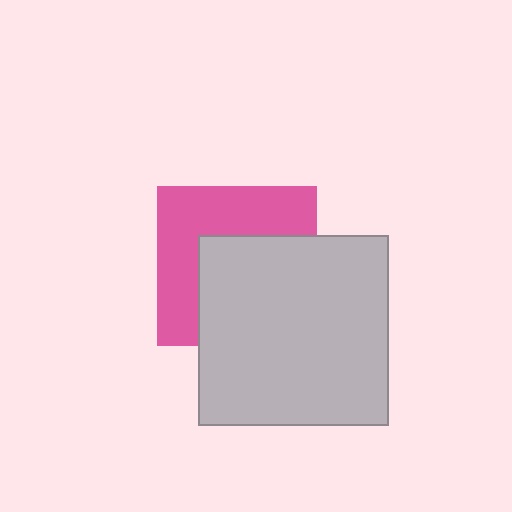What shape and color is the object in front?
The object in front is a light gray square.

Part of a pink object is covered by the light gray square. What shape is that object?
It is a square.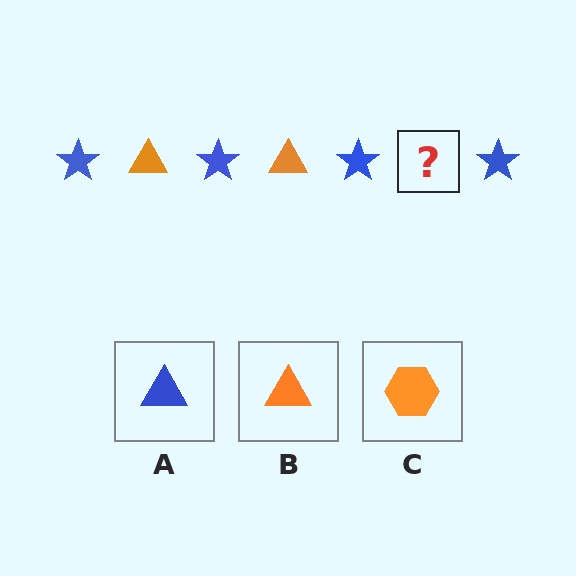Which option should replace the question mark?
Option B.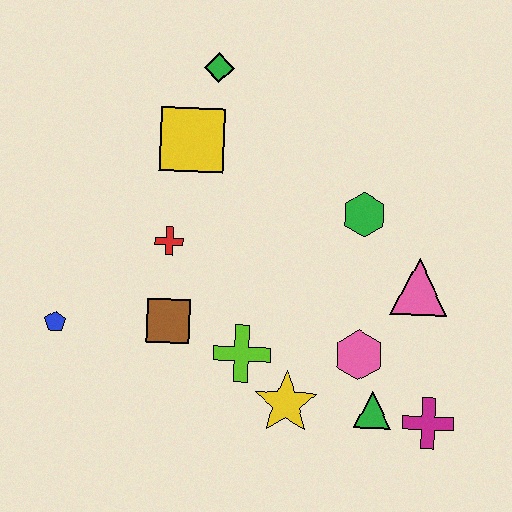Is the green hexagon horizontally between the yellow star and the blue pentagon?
No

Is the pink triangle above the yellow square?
No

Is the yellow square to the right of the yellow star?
No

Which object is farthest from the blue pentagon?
The magenta cross is farthest from the blue pentagon.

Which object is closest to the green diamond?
The yellow square is closest to the green diamond.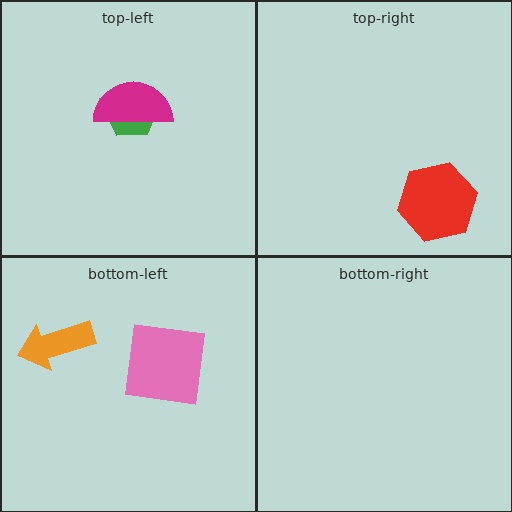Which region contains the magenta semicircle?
The top-left region.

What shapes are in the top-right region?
The red hexagon.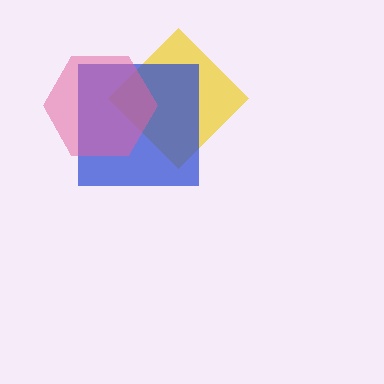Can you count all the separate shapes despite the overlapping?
Yes, there are 3 separate shapes.